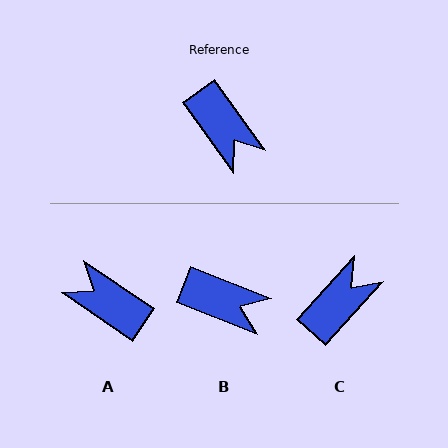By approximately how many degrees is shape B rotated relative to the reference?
Approximately 33 degrees counter-clockwise.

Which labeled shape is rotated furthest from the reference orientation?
A, about 160 degrees away.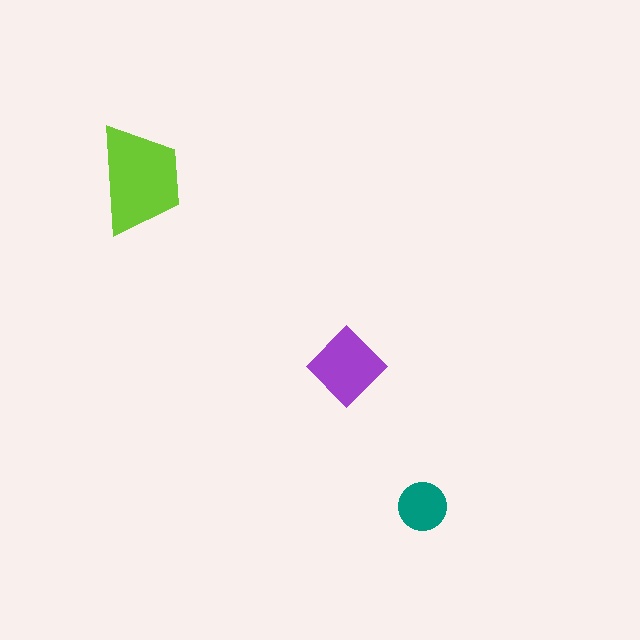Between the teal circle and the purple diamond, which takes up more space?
The purple diamond.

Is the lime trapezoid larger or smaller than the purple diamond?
Larger.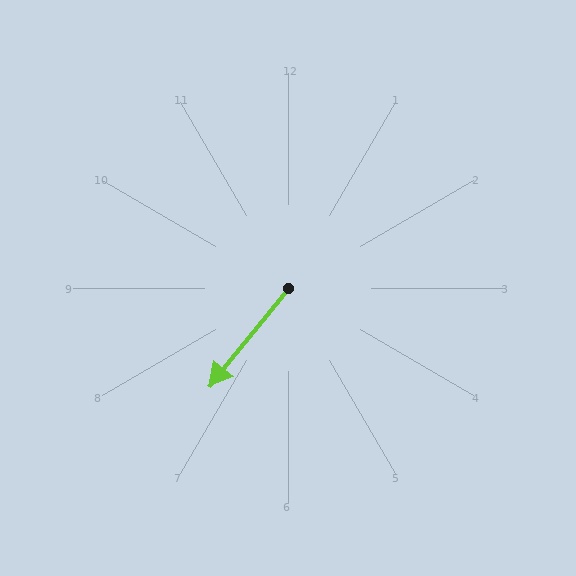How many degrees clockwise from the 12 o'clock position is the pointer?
Approximately 219 degrees.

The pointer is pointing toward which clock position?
Roughly 7 o'clock.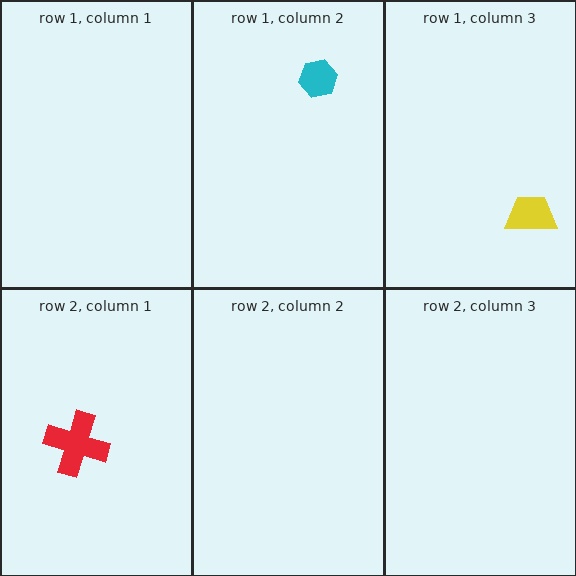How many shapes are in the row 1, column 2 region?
1.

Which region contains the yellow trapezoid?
The row 1, column 3 region.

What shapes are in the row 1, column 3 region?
The yellow trapezoid.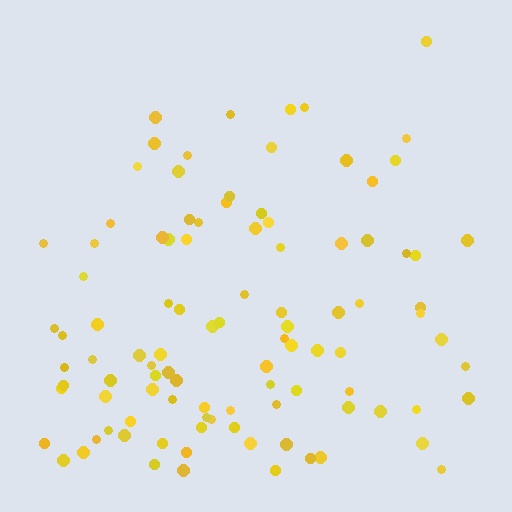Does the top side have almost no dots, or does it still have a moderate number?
Still a moderate number, just noticeably fewer than the bottom.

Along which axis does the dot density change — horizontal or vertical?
Vertical.